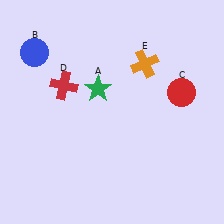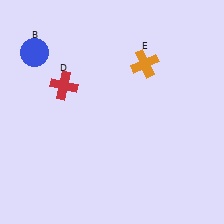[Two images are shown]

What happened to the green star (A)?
The green star (A) was removed in Image 2. It was in the top-left area of Image 1.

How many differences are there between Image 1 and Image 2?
There are 2 differences between the two images.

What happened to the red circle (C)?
The red circle (C) was removed in Image 2. It was in the top-right area of Image 1.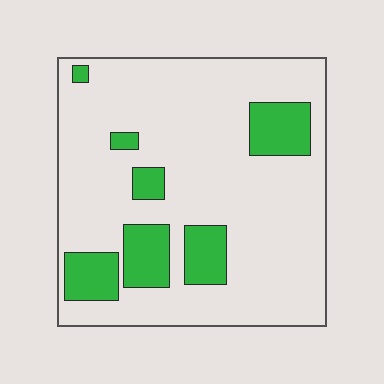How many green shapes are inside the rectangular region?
7.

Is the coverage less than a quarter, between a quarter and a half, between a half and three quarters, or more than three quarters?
Less than a quarter.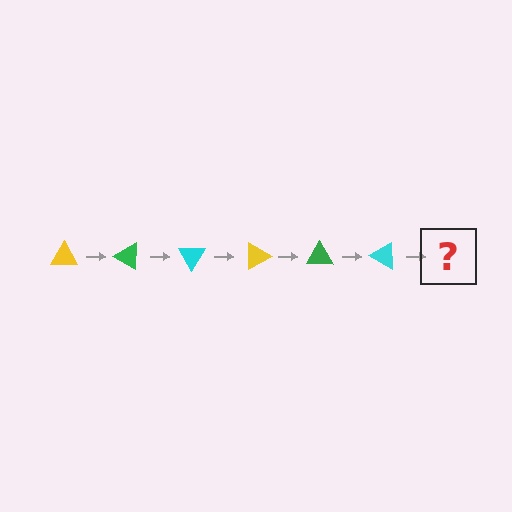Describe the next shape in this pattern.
It should be a yellow triangle, rotated 180 degrees from the start.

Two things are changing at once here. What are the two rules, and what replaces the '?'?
The two rules are that it rotates 30 degrees each step and the color cycles through yellow, green, and cyan. The '?' should be a yellow triangle, rotated 180 degrees from the start.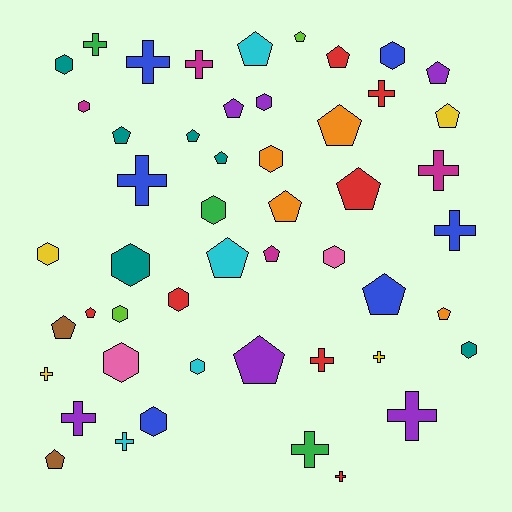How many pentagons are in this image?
There are 20 pentagons.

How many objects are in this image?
There are 50 objects.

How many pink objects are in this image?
There are 2 pink objects.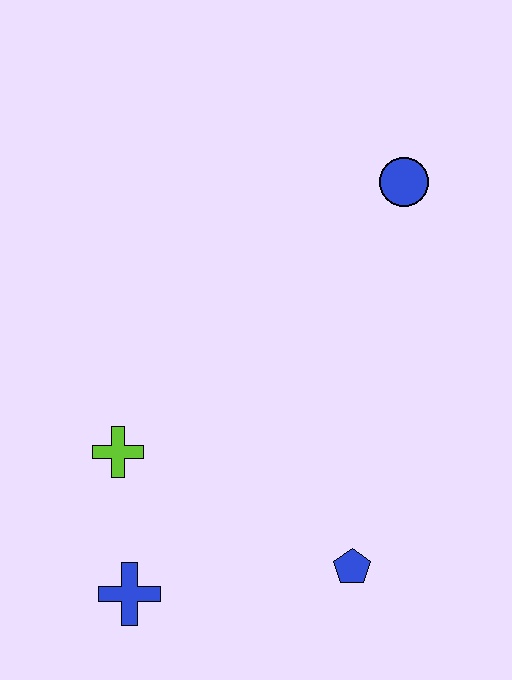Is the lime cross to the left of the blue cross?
Yes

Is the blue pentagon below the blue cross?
No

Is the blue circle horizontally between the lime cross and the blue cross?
No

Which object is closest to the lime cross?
The blue cross is closest to the lime cross.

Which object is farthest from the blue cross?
The blue circle is farthest from the blue cross.